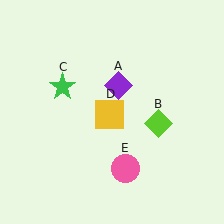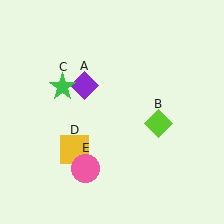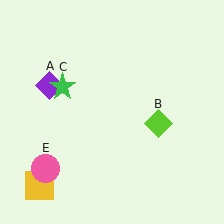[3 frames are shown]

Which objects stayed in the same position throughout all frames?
Lime diamond (object B) and green star (object C) remained stationary.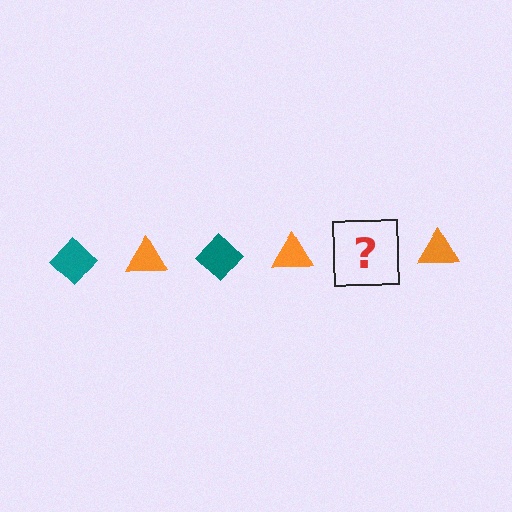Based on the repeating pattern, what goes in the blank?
The blank should be a teal diamond.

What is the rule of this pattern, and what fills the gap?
The rule is that the pattern alternates between teal diamond and orange triangle. The gap should be filled with a teal diamond.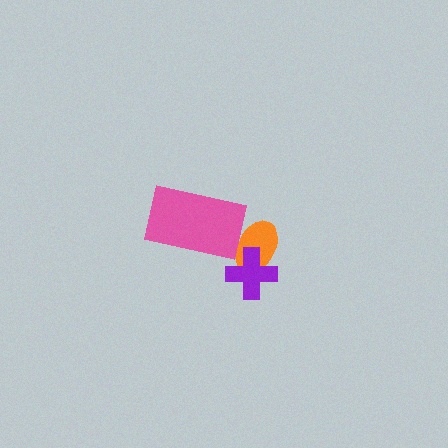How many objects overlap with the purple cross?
1 object overlaps with the purple cross.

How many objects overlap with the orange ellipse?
2 objects overlap with the orange ellipse.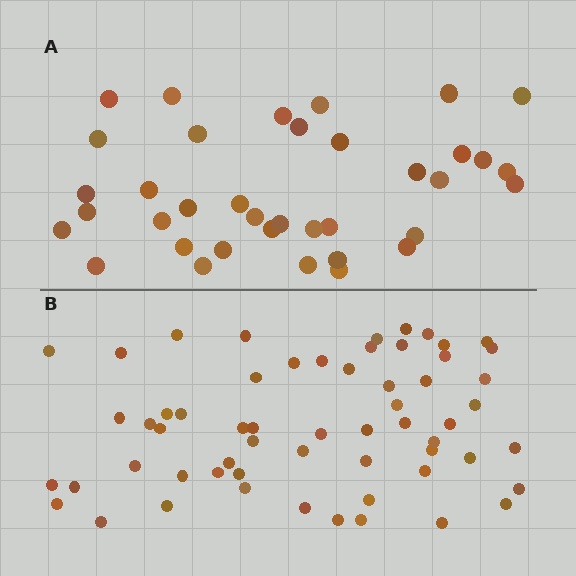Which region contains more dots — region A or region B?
Region B (the bottom region) has more dots.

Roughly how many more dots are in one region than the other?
Region B has approximately 20 more dots than region A.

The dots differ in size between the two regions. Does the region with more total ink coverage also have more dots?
No. Region A has more total ink coverage because its dots are larger, but region B actually contains more individual dots. Total area can be misleading — the number of items is what matters here.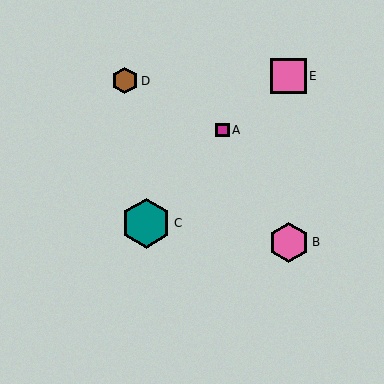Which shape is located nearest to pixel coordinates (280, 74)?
The pink square (labeled E) at (289, 76) is nearest to that location.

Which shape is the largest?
The teal hexagon (labeled C) is the largest.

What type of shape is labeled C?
Shape C is a teal hexagon.